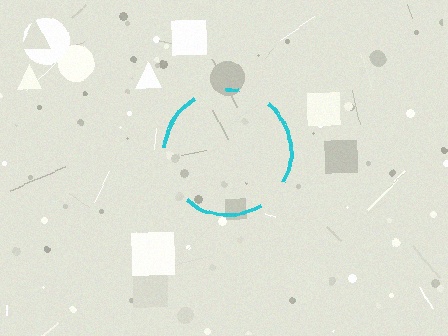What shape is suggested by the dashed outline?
The dashed outline suggests a circle.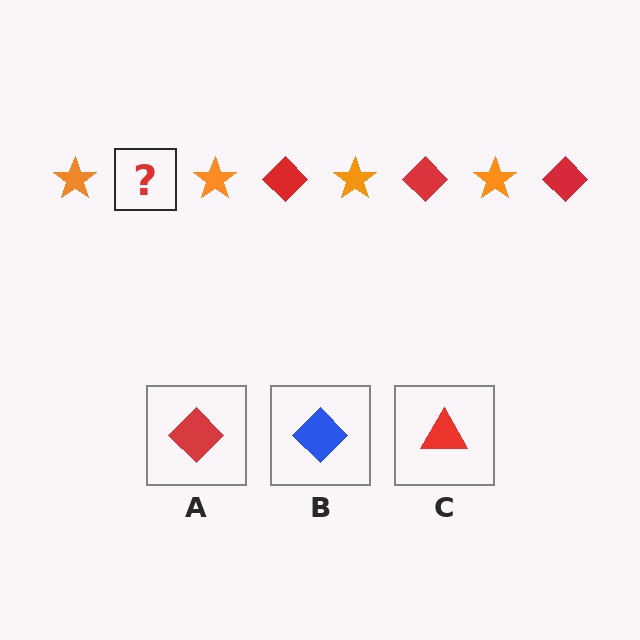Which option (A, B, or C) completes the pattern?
A.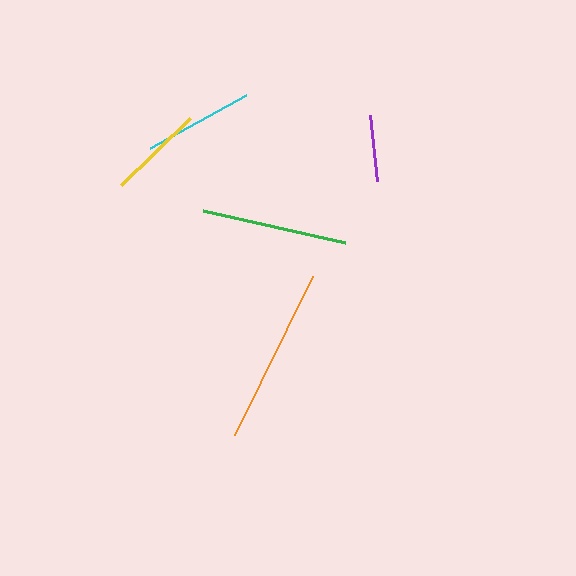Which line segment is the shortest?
The purple line is the shortest at approximately 66 pixels.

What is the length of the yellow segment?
The yellow segment is approximately 96 pixels long.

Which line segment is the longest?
The orange line is the longest at approximately 178 pixels.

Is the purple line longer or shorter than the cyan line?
The cyan line is longer than the purple line.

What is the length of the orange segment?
The orange segment is approximately 178 pixels long.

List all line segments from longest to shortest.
From longest to shortest: orange, green, cyan, yellow, purple.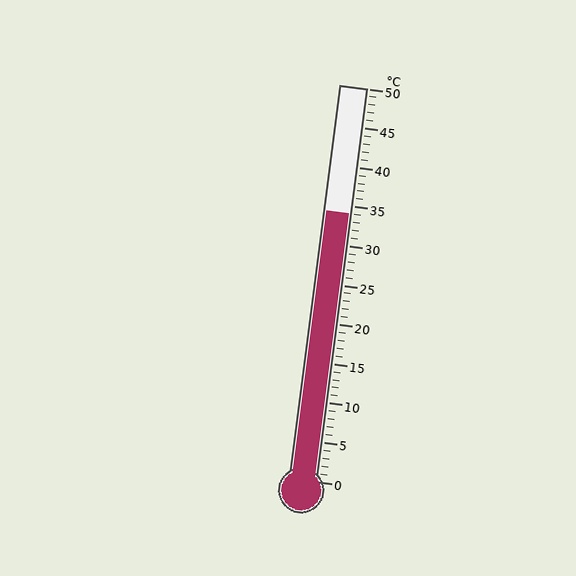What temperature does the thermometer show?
The thermometer shows approximately 34°C.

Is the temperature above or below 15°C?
The temperature is above 15°C.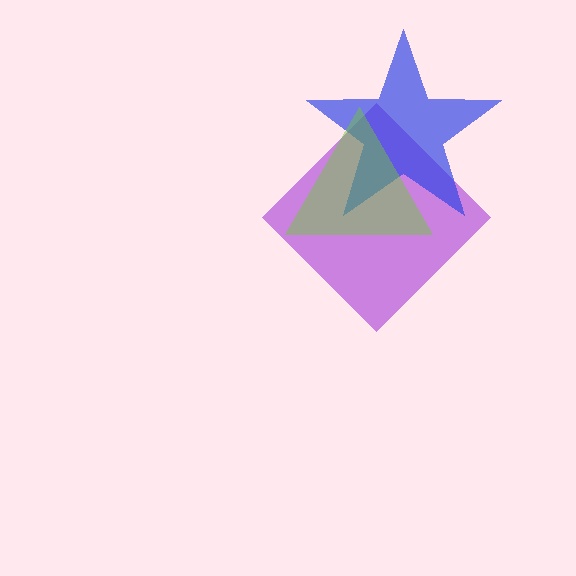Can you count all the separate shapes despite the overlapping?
Yes, there are 3 separate shapes.